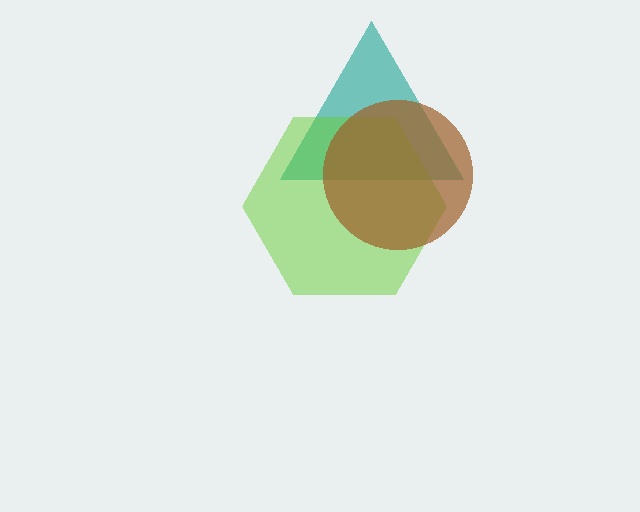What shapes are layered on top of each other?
The layered shapes are: a teal triangle, a lime hexagon, a brown circle.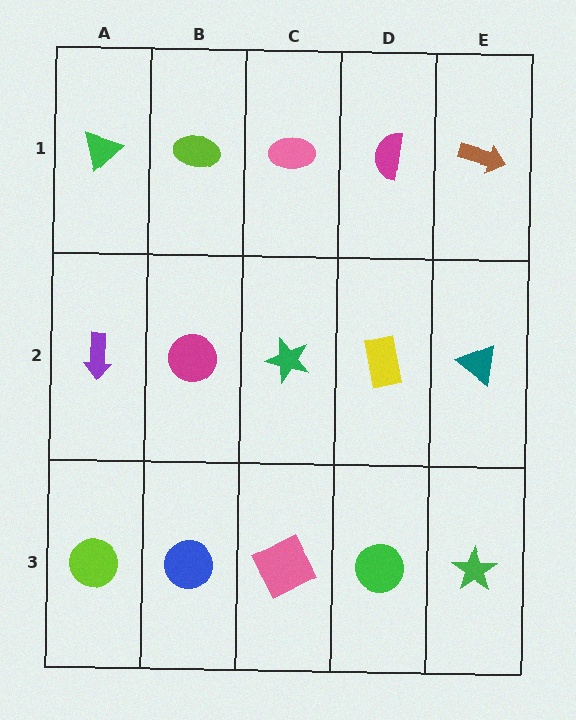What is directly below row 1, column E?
A teal triangle.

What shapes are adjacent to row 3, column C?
A green star (row 2, column C), a blue circle (row 3, column B), a green circle (row 3, column D).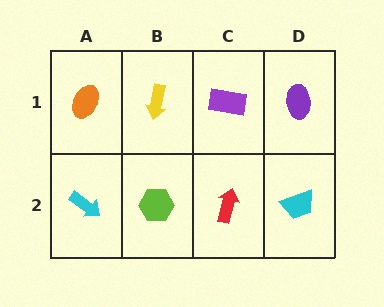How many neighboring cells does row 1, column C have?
3.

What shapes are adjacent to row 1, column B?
A lime hexagon (row 2, column B), an orange ellipse (row 1, column A), a purple rectangle (row 1, column C).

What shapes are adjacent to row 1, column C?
A red arrow (row 2, column C), a yellow arrow (row 1, column B), a purple ellipse (row 1, column D).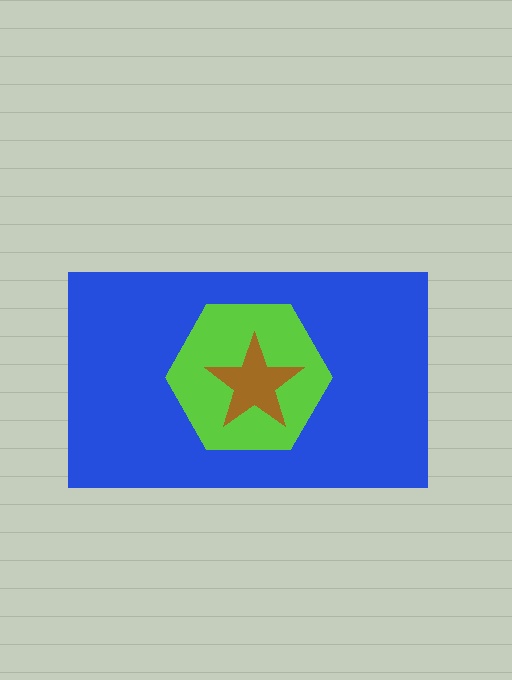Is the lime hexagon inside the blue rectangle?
Yes.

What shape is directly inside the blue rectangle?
The lime hexagon.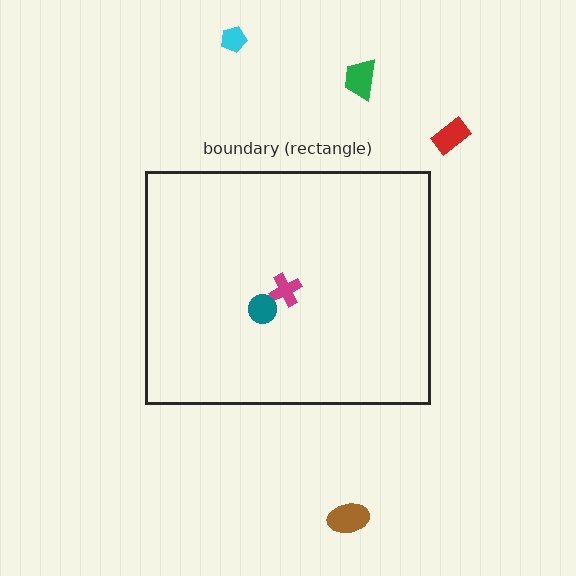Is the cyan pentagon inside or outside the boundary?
Outside.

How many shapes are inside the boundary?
2 inside, 4 outside.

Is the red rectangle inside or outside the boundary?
Outside.